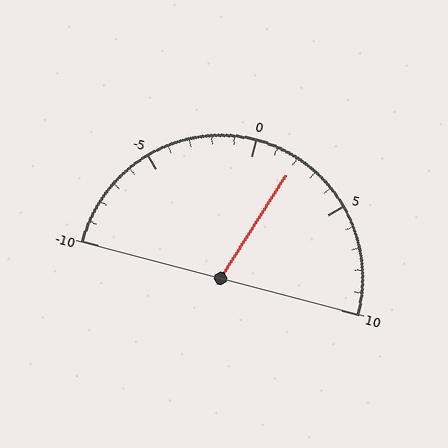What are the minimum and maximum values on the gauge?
The gauge ranges from -10 to 10.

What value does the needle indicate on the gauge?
The needle indicates approximately 2.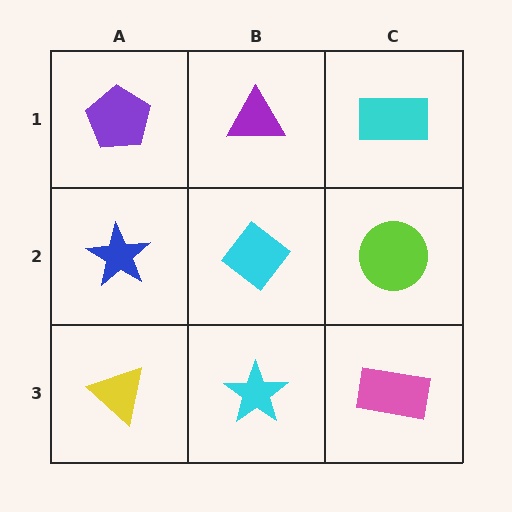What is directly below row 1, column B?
A cyan diamond.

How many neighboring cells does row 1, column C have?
2.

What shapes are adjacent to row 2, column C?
A cyan rectangle (row 1, column C), a pink rectangle (row 3, column C), a cyan diamond (row 2, column B).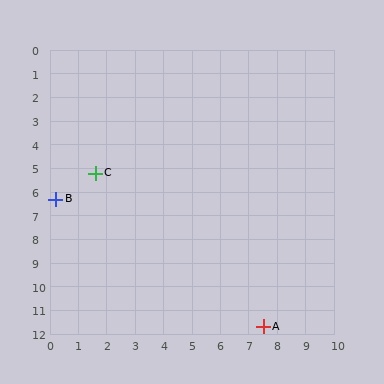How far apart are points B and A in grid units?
Points B and A are about 9.1 grid units apart.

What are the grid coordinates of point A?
Point A is at approximately (7.5, 11.7).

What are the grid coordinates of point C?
Point C is at approximately (1.6, 5.2).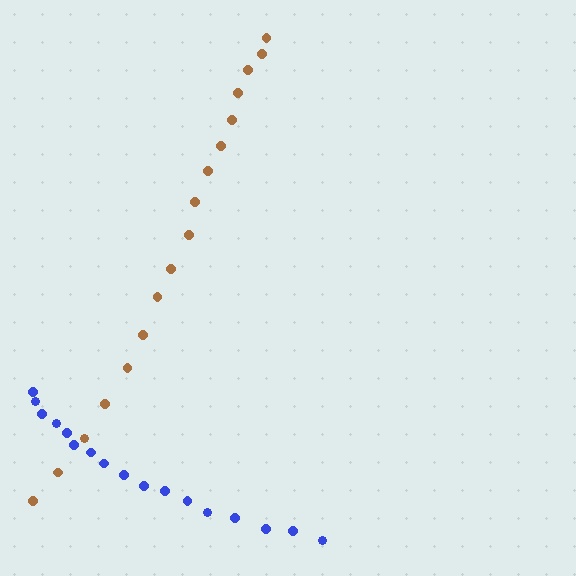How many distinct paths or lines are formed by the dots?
There are 2 distinct paths.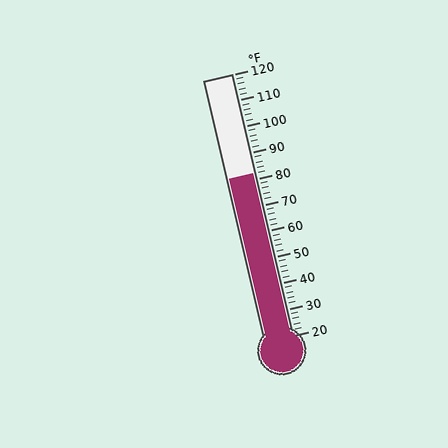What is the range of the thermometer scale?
The thermometer scale ranges from 20°F to 120°F.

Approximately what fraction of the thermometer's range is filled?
The thermometer is filled to approximately 60% of its range.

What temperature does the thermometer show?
The thermometer shows approximately 82°F.